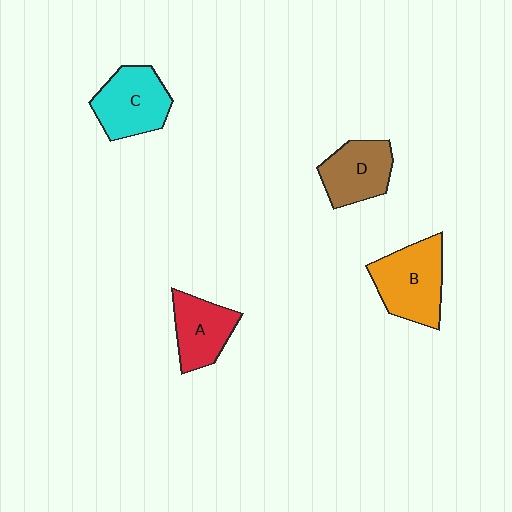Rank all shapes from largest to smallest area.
From largest to smallest: B (orange), C (cyan), D (brown), A (red).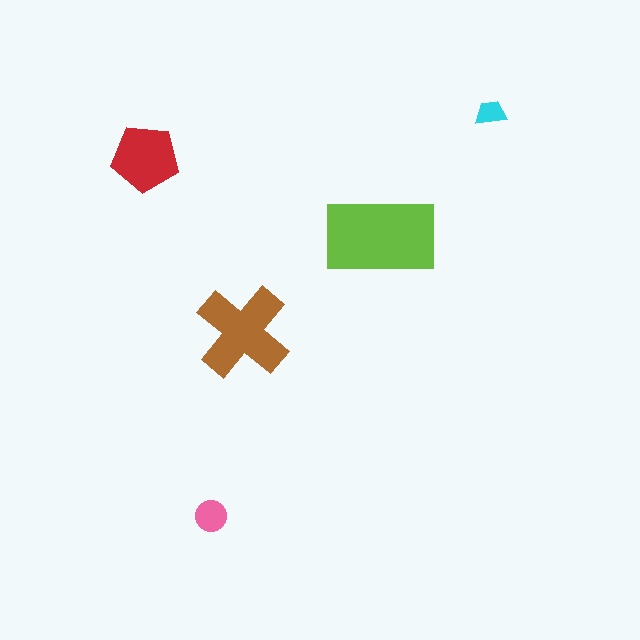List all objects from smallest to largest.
The cyan trapezoid, the pink circle, the red pentagon, the brown cross, the lime rectangle.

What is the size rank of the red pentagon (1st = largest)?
3rd.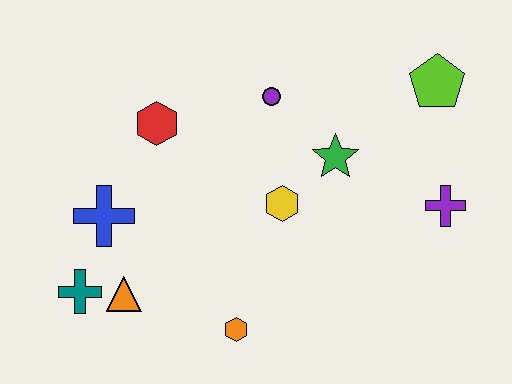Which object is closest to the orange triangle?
The teal cross is closest to the orange triangle.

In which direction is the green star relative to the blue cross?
The green star is to the right of the blue cross.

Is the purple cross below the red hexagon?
Yes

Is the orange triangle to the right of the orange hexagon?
No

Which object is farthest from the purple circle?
The teal cross is farthest from the purple circle.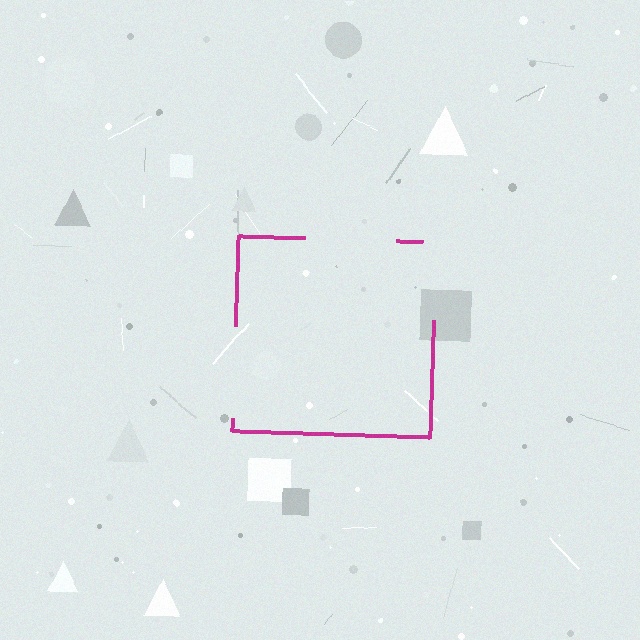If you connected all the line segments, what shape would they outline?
They would outline a square.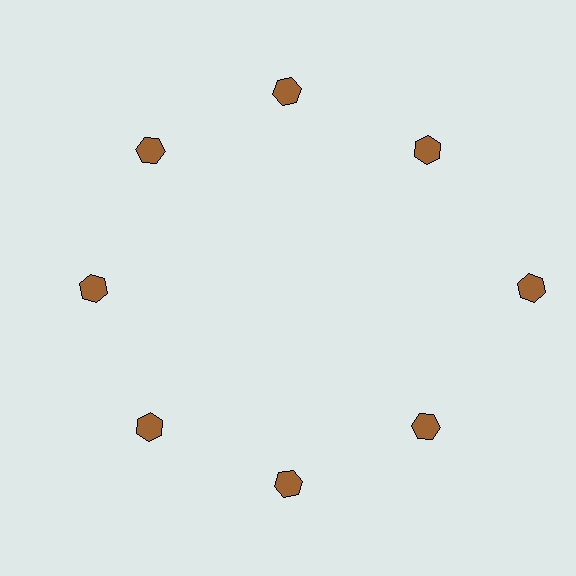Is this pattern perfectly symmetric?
No. The 8 brown hexagons are arranged in a ring, but one element near the 3 o'clock position is pushed outward from the center, breaking the 8-fold rotational symmetry.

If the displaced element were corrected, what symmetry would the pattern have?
It would have 8-fold rotational symmetry — the pattern would map onto itself every 45 degrees.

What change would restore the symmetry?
The symmetry would be restored by moving it inward, back onto the ring so that all 8 hexagons sit at equal angles and equal distance from the center.